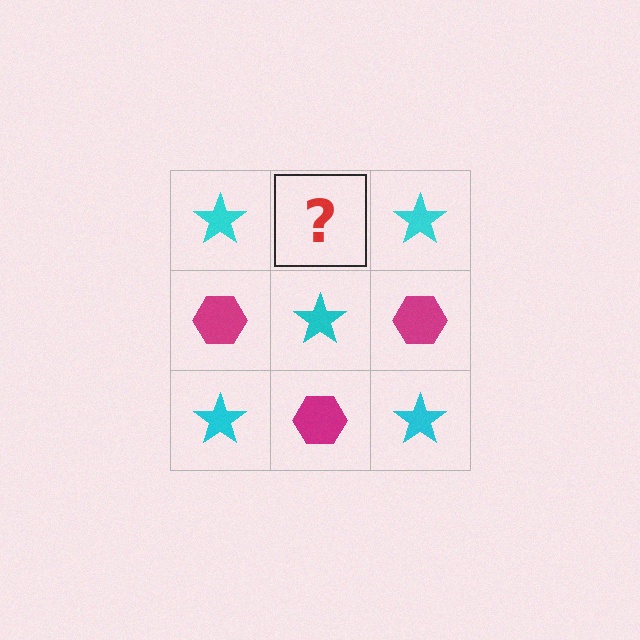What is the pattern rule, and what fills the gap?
The rule is that it alternates cyan star and magenta hexagon in a checkerboard pattern. The gap should be filled with a magenta hexagon.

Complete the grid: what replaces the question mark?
The question mark should be replaced with a magenta hexagon.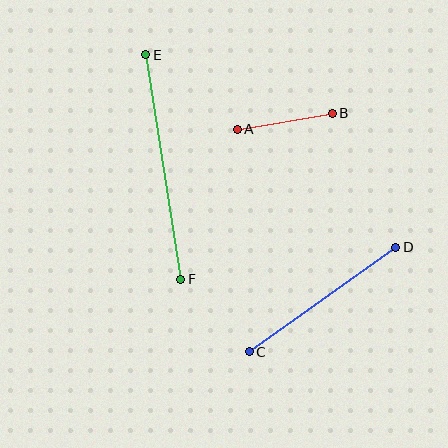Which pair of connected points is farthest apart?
Points E and F are farthest apart.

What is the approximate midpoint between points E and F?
The midpoint is at approximately (163, 167) pixels.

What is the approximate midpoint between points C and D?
The midpoint is at approximately (322, 300) pixels.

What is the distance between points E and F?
The distance is approximately 227 pixels.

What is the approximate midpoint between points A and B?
The midpoint is at approximately (285, 121) pixels.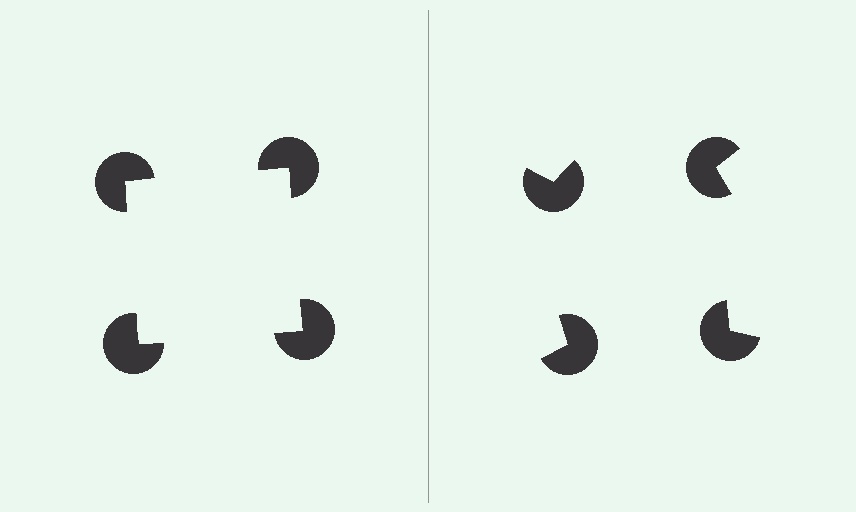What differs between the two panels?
The pac-man discs are positioned identically on both sides; only the wedge orientations differ. On the left they align to a square; on the right they are misaligned.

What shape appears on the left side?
An illusory square.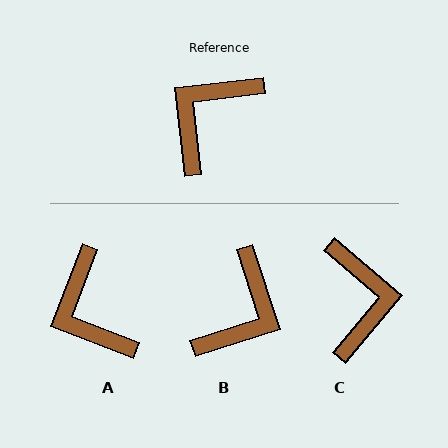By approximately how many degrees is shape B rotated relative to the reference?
Approximately 169 degrees clockwise.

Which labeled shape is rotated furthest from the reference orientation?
B, about 169 degrees away.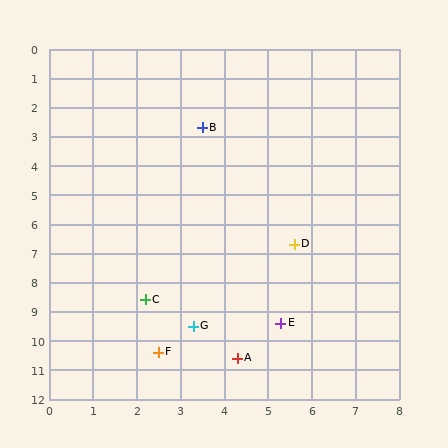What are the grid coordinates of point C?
Point C is at approximately (2.2, 8.6).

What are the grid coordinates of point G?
Point G is at approximately (3.3, 9.5).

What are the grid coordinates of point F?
Point F is at approximately (2.5, 10.4).